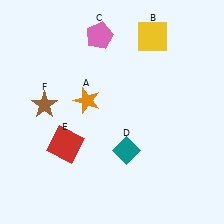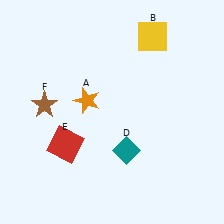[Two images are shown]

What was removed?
The pink pentagon (C) was removed in Image 2.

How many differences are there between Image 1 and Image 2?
There is 1 difference between the two images.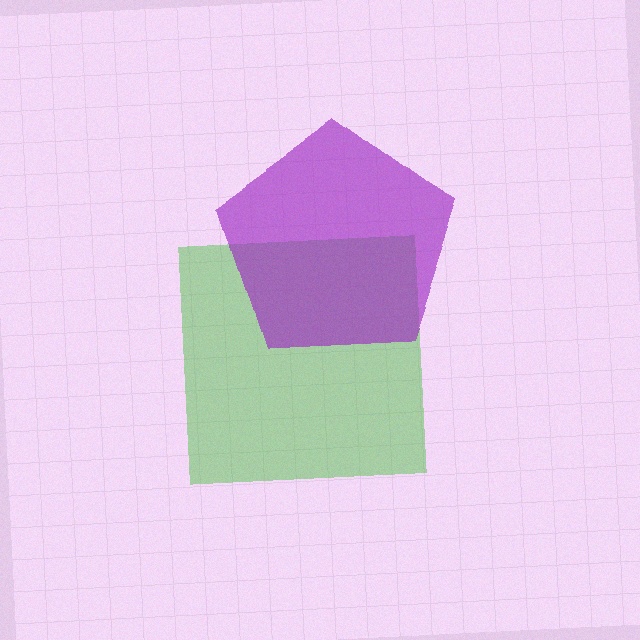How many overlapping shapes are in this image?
There are 2 overlapping shapes in the image.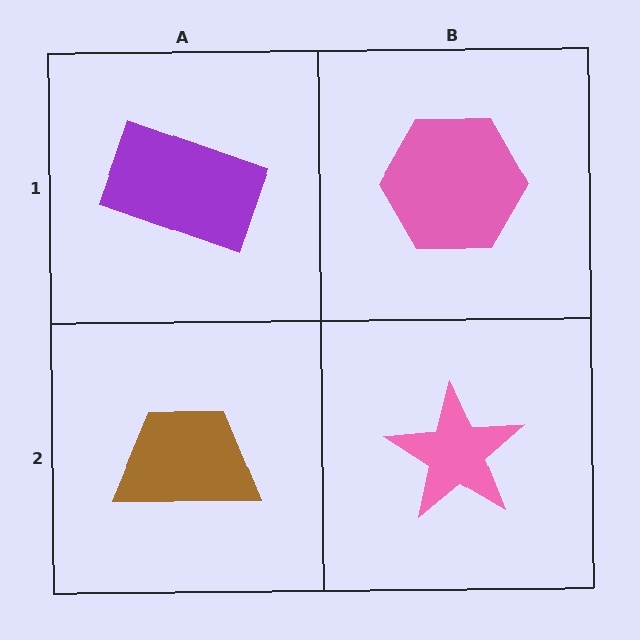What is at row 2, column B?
A pink star.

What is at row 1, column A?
A purple rectangle.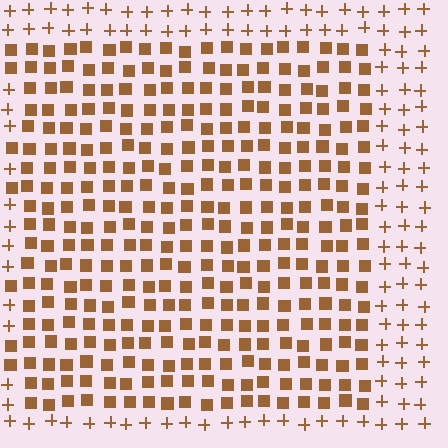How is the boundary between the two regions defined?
The boundary is defined by a change in element shape: squares inside vs. plus signs outside. All elements share the same color and spacing.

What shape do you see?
I see a rectangle.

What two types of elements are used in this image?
The image uses squares inside the rectangle region and plus signs outside it.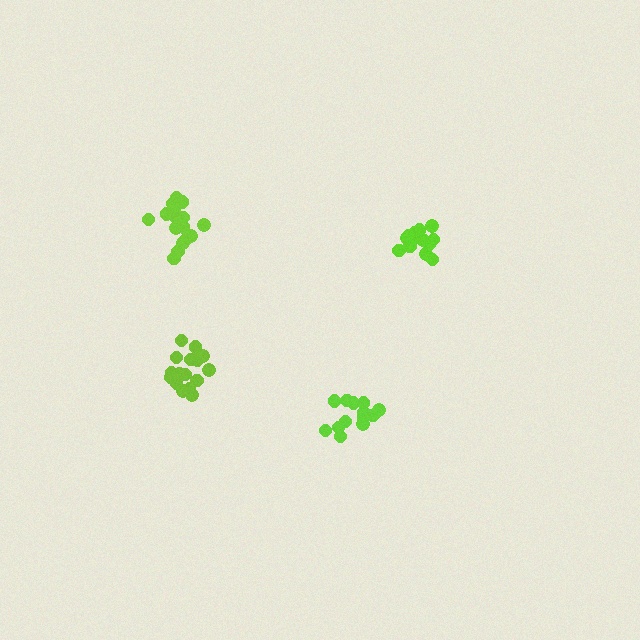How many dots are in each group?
Group 1: 13 dots, Group 2: 14 dots, Group 3: 16 dots, Group 4: 17 dots (60 total).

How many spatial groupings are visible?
There are 4 spatial groupings.